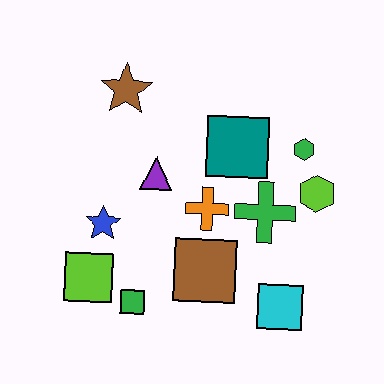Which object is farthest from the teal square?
The lime square is farthest from the teal square.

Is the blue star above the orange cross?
No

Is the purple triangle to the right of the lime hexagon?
No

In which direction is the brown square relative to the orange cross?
The brown square is below the orange cross.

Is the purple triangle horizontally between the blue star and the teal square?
Yes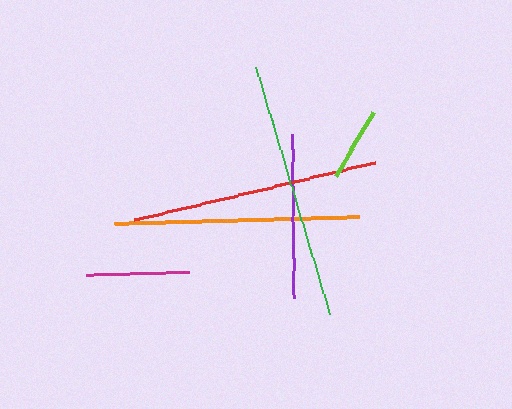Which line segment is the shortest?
The lime line is the shortest at approximately 74 pixels.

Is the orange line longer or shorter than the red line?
The red line is longer than the orange line.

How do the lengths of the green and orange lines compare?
The green and orange lines are approximately the same length.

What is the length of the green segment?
The green segment is approximately 257 pixels long.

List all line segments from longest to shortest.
From longest to shortest: green, red, orange, purple, magenta, lime.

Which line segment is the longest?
The green line is the longest at approximately 257 pixels.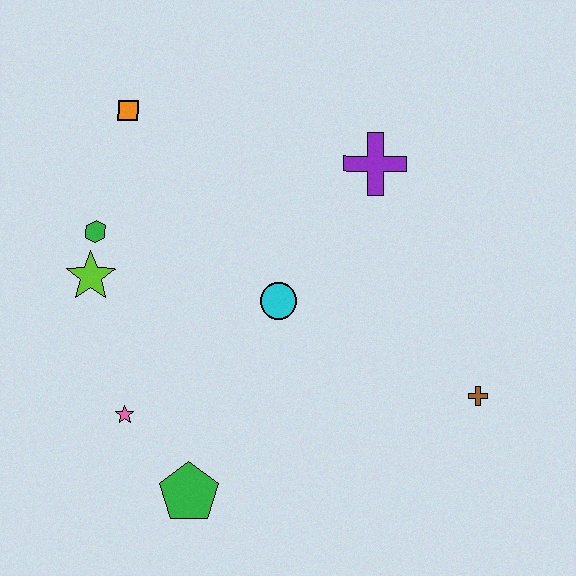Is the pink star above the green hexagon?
No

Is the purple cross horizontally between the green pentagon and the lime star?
No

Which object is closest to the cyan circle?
The purple cross is closest to the cyan circle.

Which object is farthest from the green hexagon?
The brown cross is farthest from the green hexagon.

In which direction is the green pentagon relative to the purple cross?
The green pentagon is below the purple cross.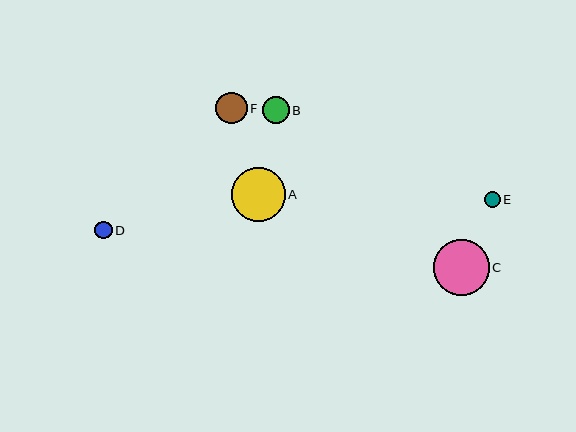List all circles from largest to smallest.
From largest to smallest: C, A, F, B, D, E.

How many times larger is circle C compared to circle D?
Circle C is approximately 3.2 times the size of circle D.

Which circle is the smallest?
Circle E is the smallest with a size of approximately 16 pixels.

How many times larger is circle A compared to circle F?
Circle A is approximately 1.7 times the size of circle F.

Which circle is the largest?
Circle C is the largest with a size of approximately 56 pixels.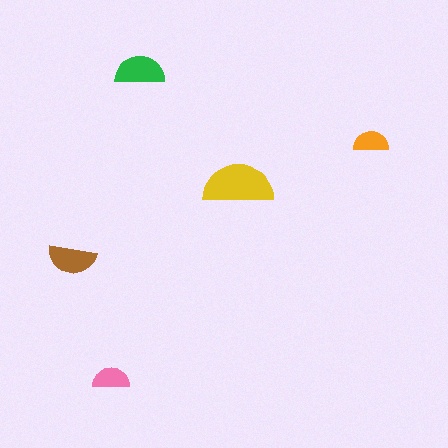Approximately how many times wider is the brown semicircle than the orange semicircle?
About 1.5 times wider.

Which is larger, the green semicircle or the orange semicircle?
The green one.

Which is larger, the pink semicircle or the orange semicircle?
The pink one.